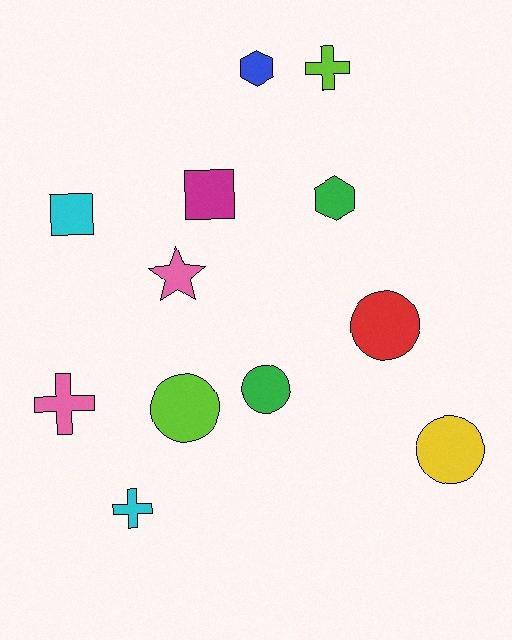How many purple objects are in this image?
There are no purple objects.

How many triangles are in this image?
There are no triangles.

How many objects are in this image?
There are 12 objects.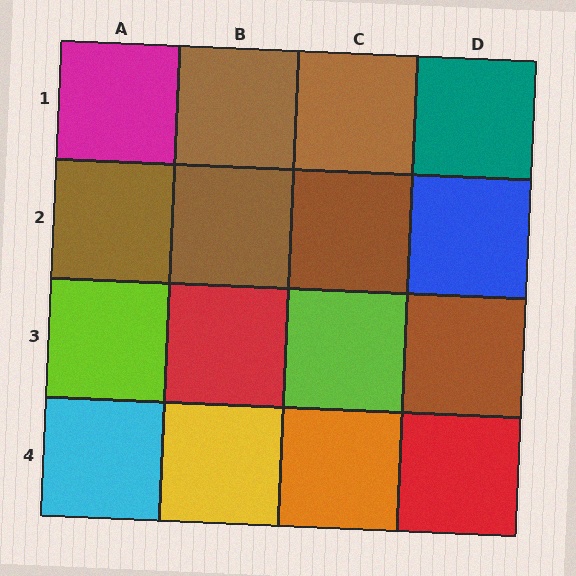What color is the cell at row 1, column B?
Brown.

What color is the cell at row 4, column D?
Red.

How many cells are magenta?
1 cell is magenta.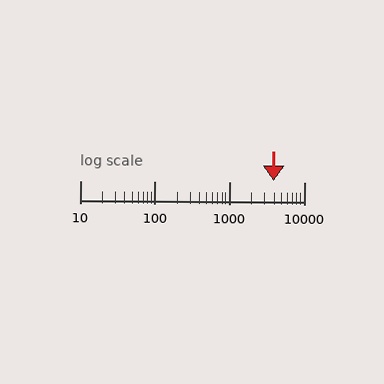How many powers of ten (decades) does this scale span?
The scale spans 3 decades, from 10 to 10000.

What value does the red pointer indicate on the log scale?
The pointer indicates approximately 3900.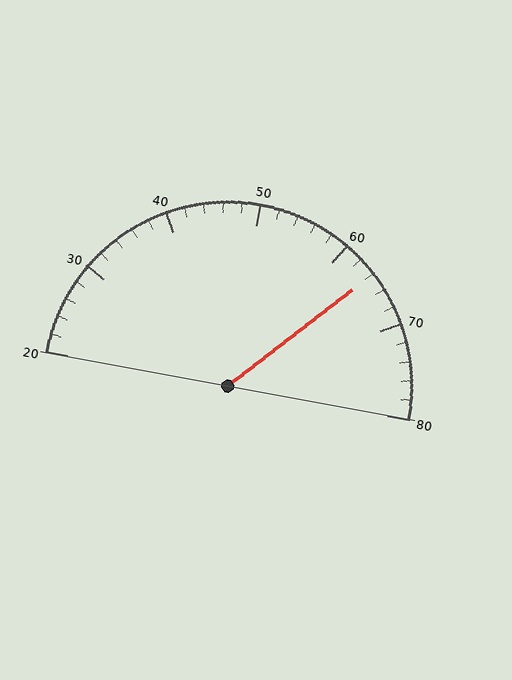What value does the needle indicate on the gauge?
The needle indicates approximately 64.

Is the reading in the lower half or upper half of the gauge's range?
The reading is in the upper half of the range (20 to 80).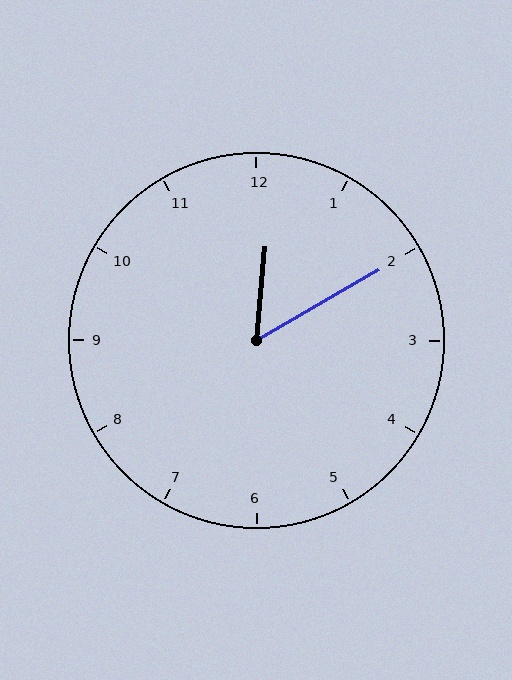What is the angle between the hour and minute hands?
Approximately 55 degrees.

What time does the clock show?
12:10.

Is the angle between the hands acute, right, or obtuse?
It is acute.